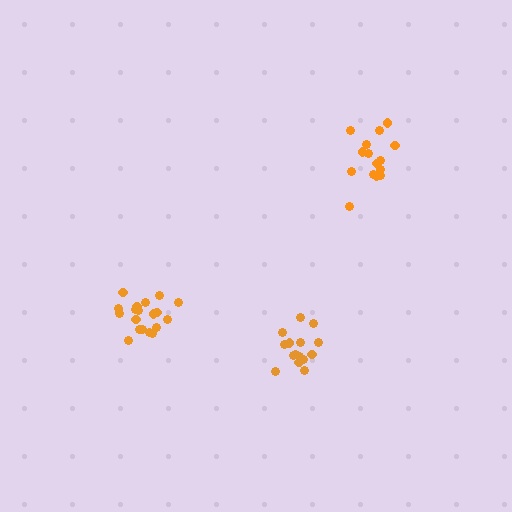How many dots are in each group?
Group 1: 16 dots, Group 2: 15 dots, Group 3: 19 dots (50 total).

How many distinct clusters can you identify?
There are 3 distinct clusters.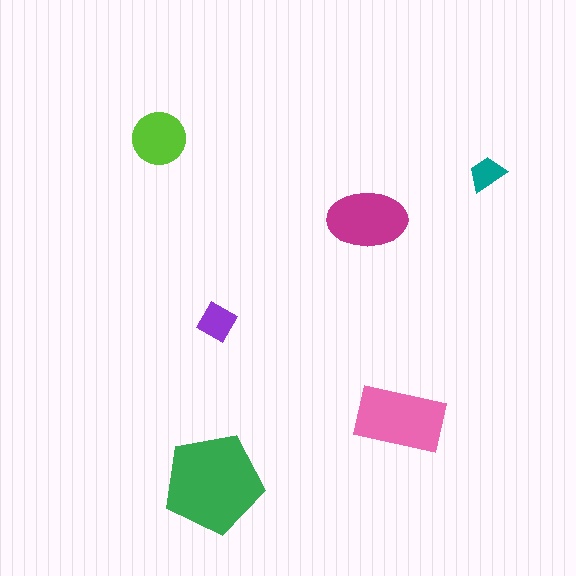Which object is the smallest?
The teal trapezoid.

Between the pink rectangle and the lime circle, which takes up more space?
The pink rectangle.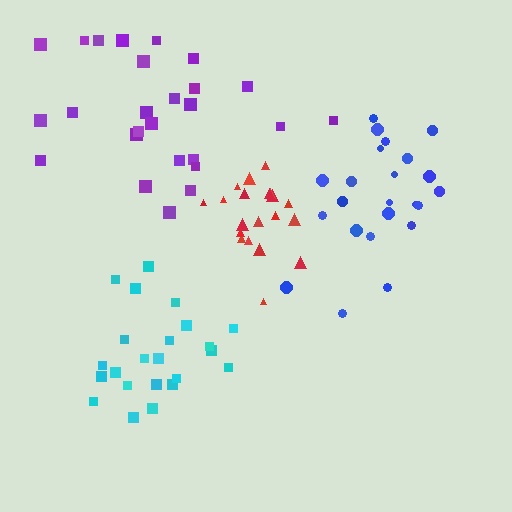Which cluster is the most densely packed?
Red.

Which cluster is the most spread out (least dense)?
Purple.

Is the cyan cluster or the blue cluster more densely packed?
Cyan.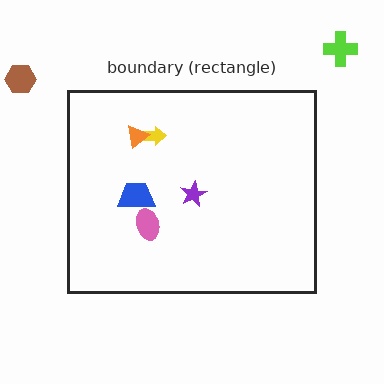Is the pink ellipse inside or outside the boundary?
Inside.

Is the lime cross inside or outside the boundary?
Outside.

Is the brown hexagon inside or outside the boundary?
Outside.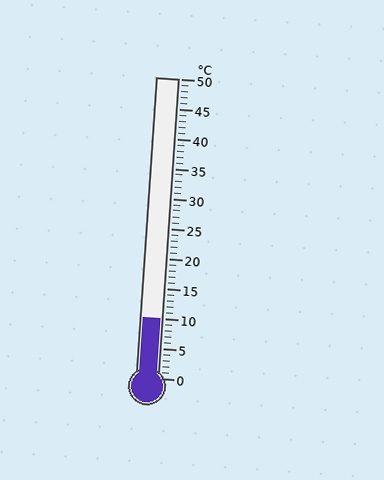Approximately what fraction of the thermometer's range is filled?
The thermometer is filled to approximately 20% of its range.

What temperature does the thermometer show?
The thermometer shows approximately 10°C.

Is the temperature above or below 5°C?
The temperature is above 5°C.